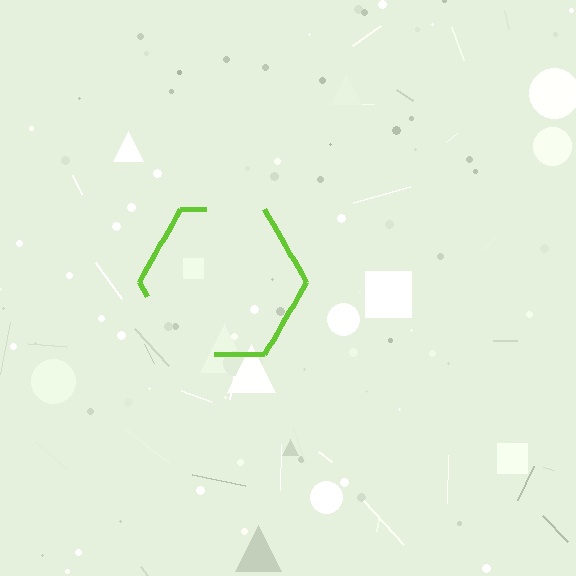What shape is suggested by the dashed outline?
The dashed outline suggests a hexagon.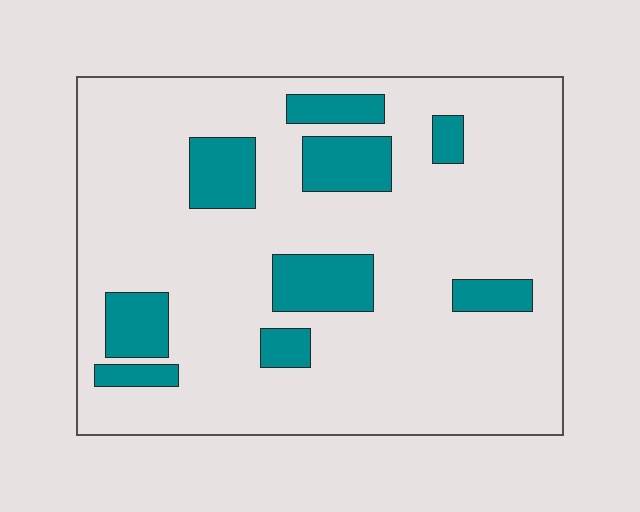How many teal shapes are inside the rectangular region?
9.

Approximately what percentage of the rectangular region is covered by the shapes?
Approximately 20%.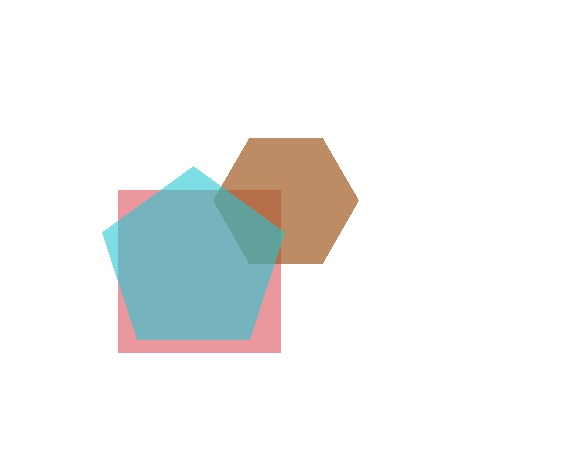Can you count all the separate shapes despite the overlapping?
Yes, there are 3 separate shapes.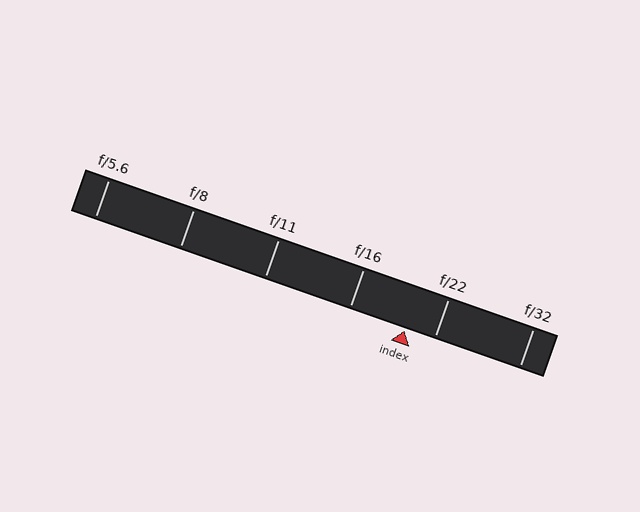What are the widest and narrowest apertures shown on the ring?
The widest aperture shown is f/5.6 and the narrowest is f/32.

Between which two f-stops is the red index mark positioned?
The index mark is between f/16 and f/22.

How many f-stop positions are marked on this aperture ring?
There are 6 f-stop positions marked.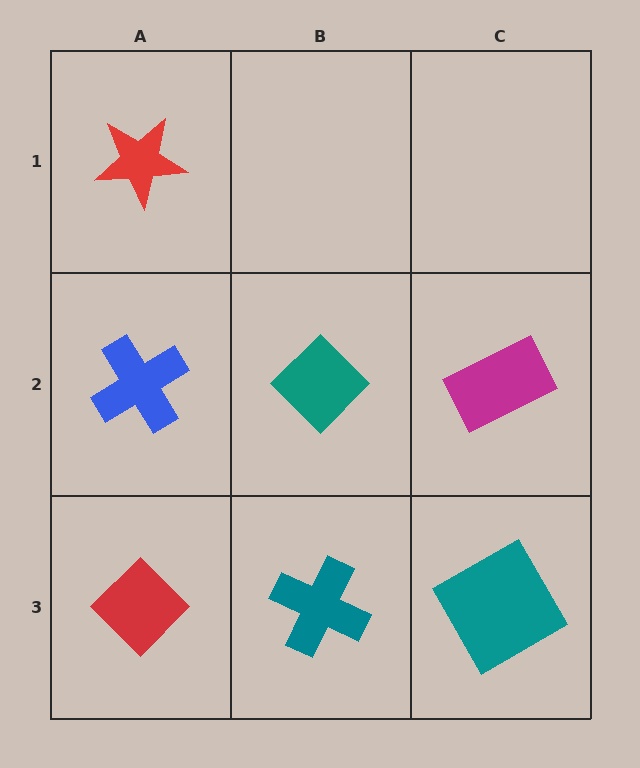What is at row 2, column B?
A teal diamond.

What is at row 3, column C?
A teal square.